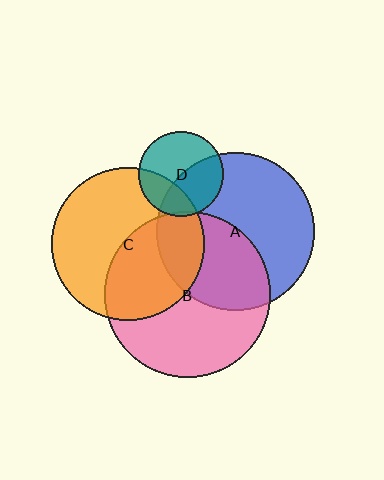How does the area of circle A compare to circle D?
Approximately 3.5 times.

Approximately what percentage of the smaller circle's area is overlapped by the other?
Approximately 45%.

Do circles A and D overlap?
Yes.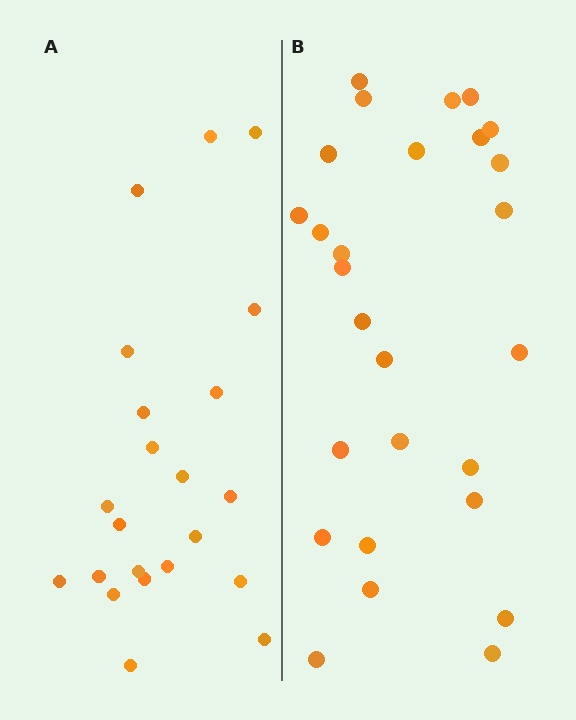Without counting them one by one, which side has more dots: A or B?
Region B (the right region) has more dots.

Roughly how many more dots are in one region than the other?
Region B has about 5 more dots than region A.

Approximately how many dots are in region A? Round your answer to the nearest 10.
About 20 dots. (The exact count is 22, which rounds to 20.)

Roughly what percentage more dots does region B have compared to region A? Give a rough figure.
About 25% more.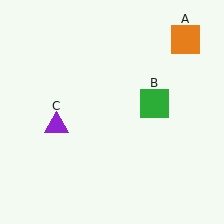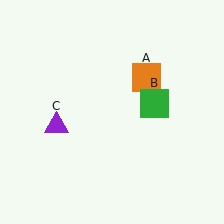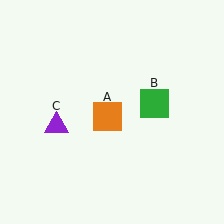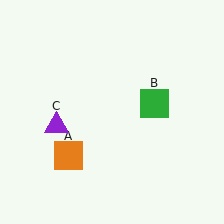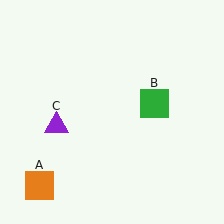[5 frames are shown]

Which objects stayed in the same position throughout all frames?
Green square (object B) and purple triangle (object C) remained stationary.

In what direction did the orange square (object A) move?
The orange square (object A) moved down and to the left.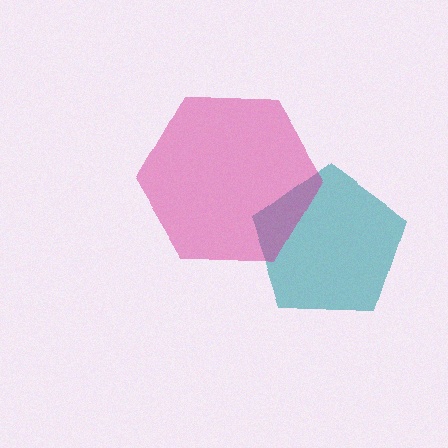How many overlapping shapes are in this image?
There are 2 overlapping shapes in the image.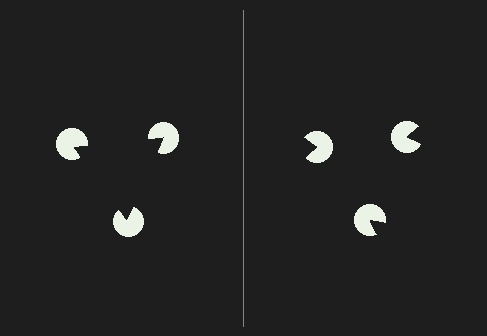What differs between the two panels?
The pac-man discs are positioned identically on both sides; only the wedge orientations differ. On the left they align to a triangle; on the right they are misaligned.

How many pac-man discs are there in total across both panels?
6 — 3 on each side.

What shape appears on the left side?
An illusory triangle.